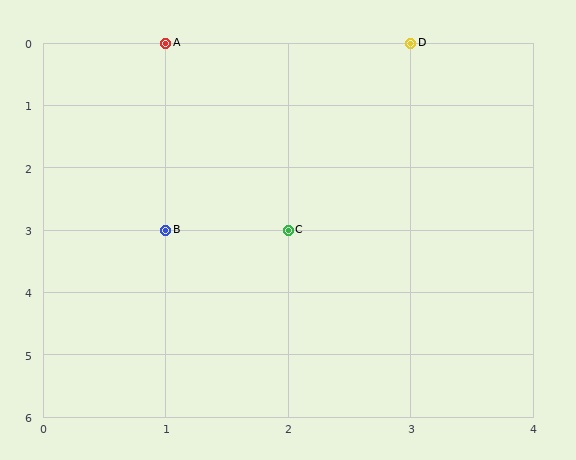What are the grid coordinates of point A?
Point A is at grid coordinates (1, 0).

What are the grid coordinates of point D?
Point D is at grid coordinates (3, 0).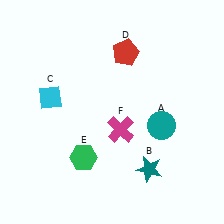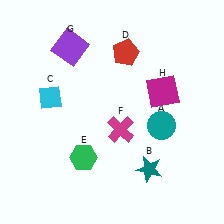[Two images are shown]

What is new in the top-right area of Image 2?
A magenta square (H) was added in the top-right area of Image 2.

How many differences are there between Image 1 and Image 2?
There are 2 differences between the two images.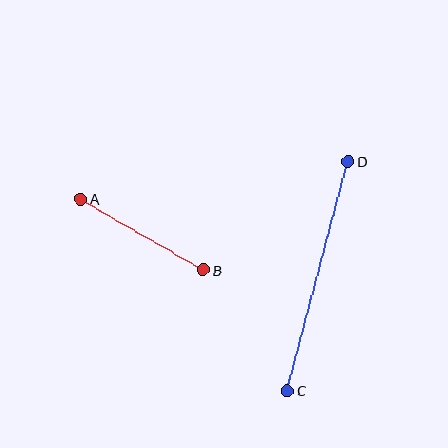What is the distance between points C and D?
The distance is approximately 237 pixels.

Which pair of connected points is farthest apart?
Points C and D are farthest apart.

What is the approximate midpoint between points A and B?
The midpoint is at approximately (142, 234) pixels.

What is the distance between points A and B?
The distance is approximately 142 pixels.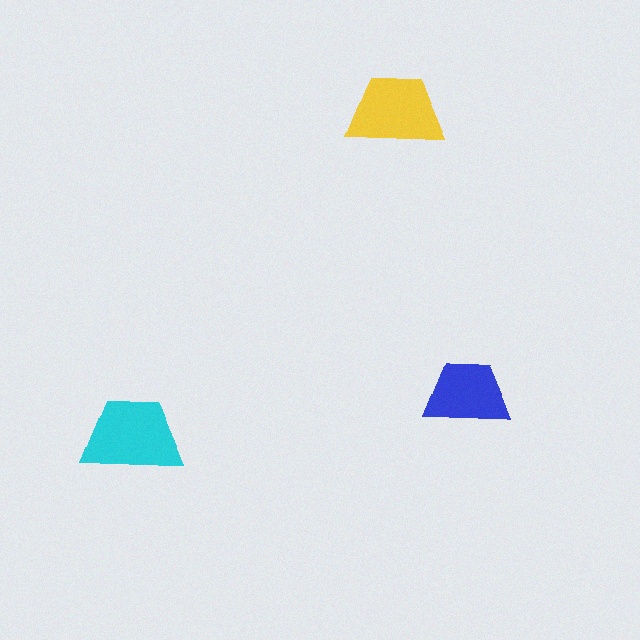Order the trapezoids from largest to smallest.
the cyan one, the yellow one, the blue one.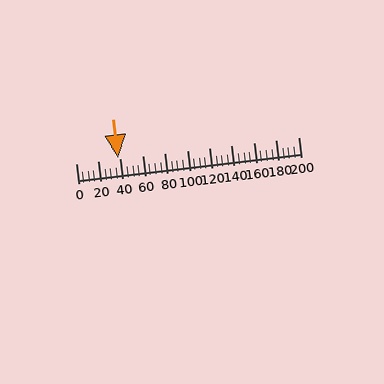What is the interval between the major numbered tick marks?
The major tick marks are spaced 20 units apart.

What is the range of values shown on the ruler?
The ruler shows values from 0 to 200.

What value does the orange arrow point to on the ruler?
The orange arrow points to approximately 38.